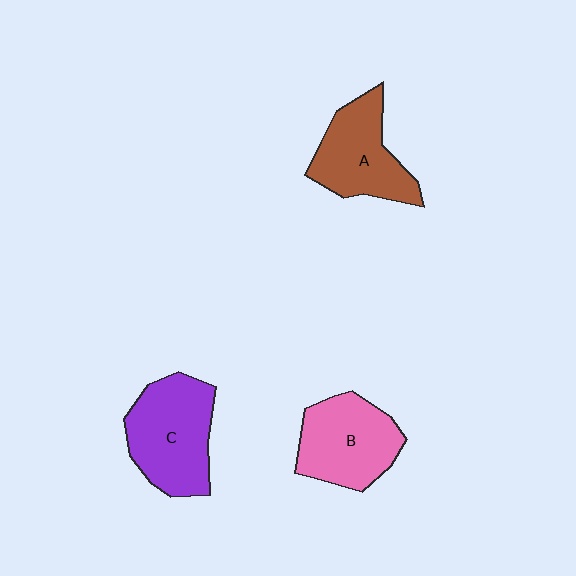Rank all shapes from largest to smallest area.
From largest to smallest: C (purple), B (pink), A (brown).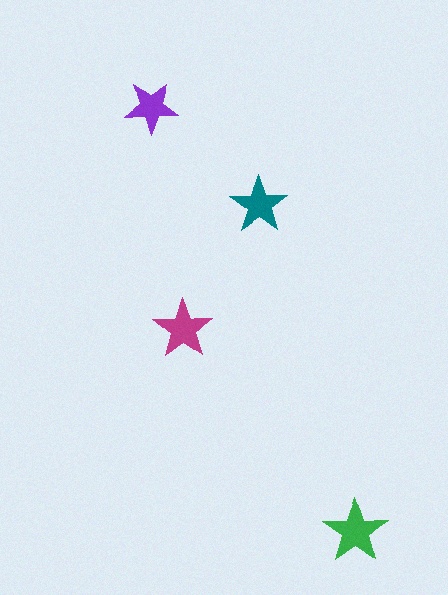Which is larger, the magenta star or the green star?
The green one.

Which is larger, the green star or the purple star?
The green one.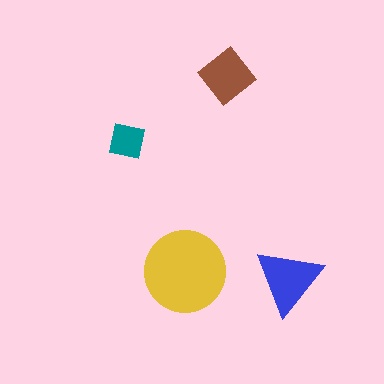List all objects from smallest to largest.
The teal square, the brown diamond, the blue triangle, the yellow circle.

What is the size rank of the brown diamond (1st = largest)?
3rd.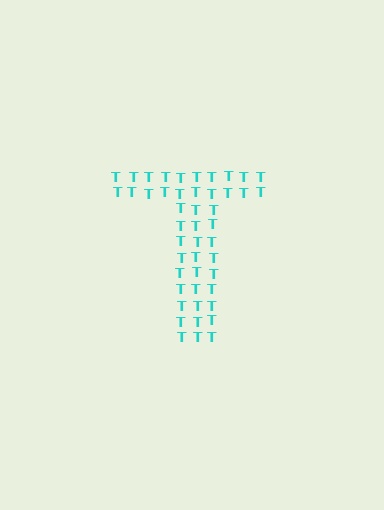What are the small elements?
The small elements are letter T's.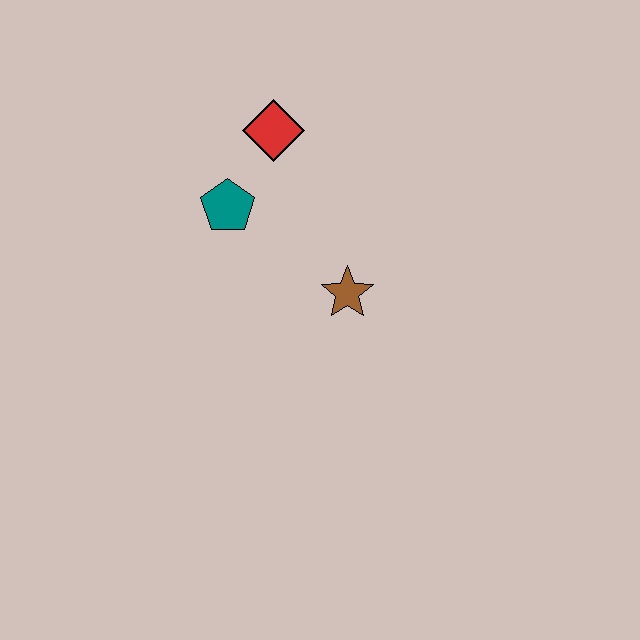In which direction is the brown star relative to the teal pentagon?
The brown star is to the right of the teal pentagon.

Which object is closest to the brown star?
The teal pentagon is closest to the brown star.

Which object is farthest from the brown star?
The red diamond is farthest from the brown star.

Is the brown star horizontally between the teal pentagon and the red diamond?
No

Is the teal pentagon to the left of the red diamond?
Yes